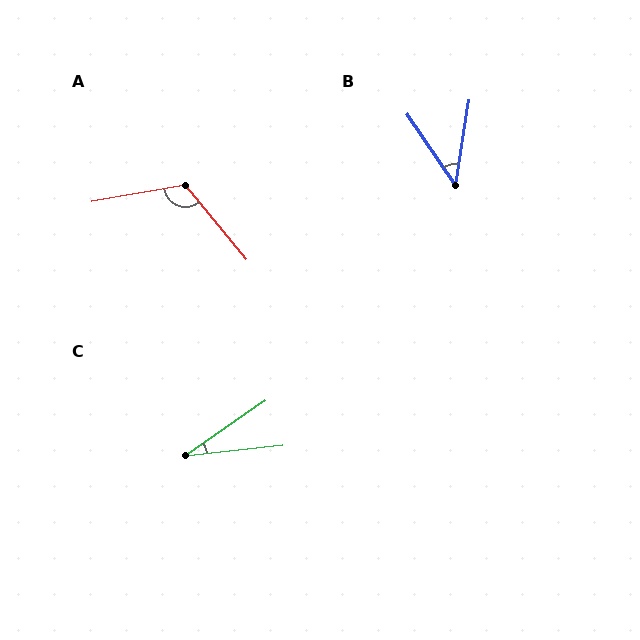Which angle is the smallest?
C, at approximately 28 degrees.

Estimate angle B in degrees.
Approximately 43 degrees.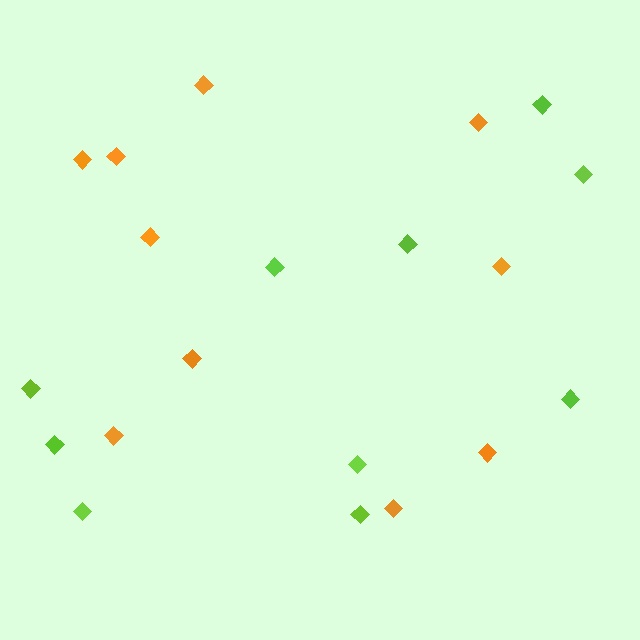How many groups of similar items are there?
There are 2 groups: one group of orange diamonds (10) and one group of lime diamonds (10).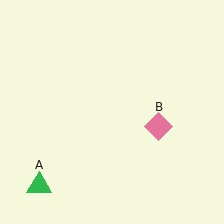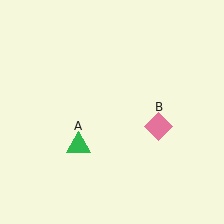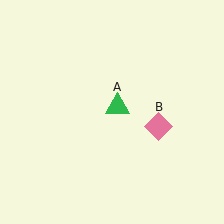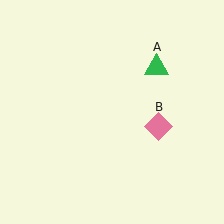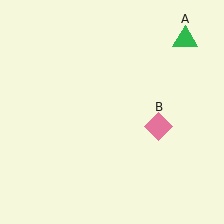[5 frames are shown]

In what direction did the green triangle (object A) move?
The green triangle (object A) moved up and to the right.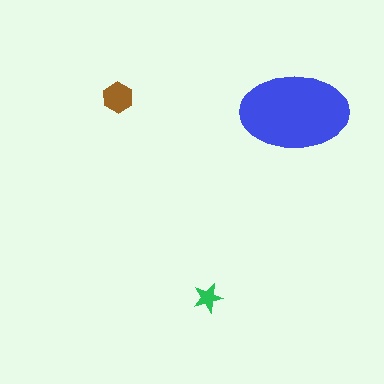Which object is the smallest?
The green star.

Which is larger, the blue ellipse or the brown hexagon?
The blue ellipse.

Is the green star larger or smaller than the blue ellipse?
Smaller.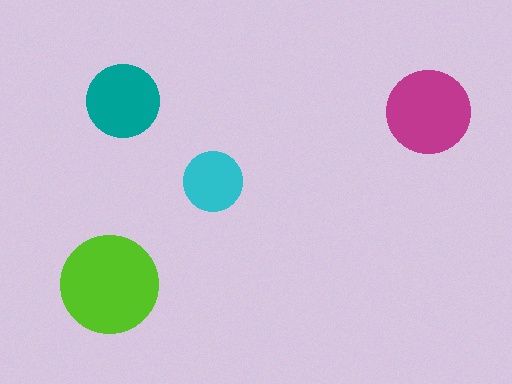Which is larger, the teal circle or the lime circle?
The lime one.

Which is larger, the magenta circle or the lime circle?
The lime one.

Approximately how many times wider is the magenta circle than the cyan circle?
About 1.5 times wider.